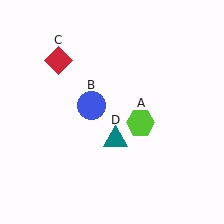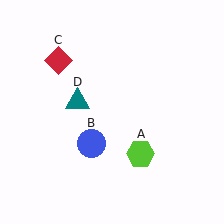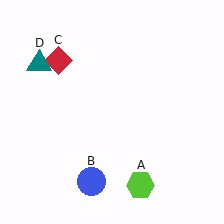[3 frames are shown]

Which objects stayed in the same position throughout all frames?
Red diamond (object C) remained stationary.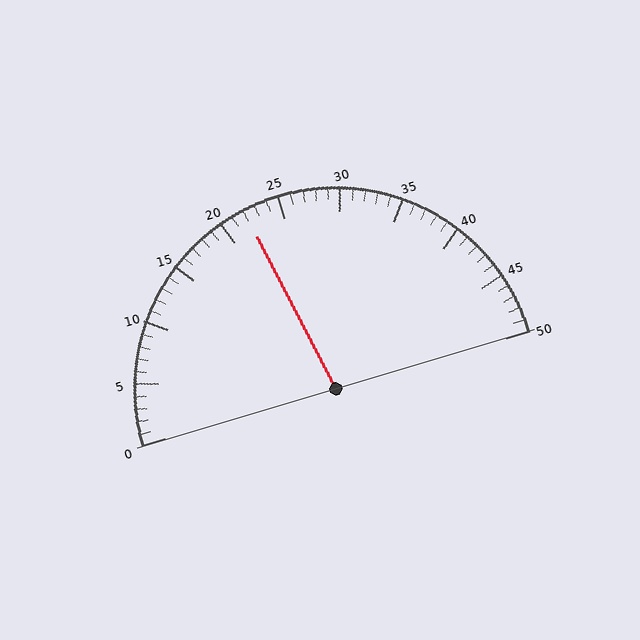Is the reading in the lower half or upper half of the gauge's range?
The reading is in the lower half of the range (0 to 50).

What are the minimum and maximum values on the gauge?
The gauge ranges from 0 to 50.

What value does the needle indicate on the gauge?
The needle indicates approximately 22.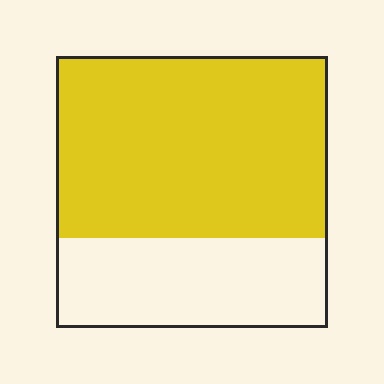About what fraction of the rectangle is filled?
About two thirds (2/3).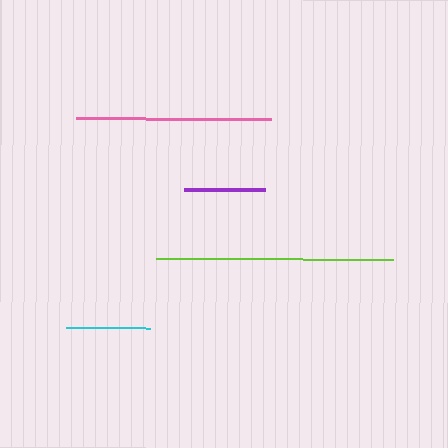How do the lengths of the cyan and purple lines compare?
The cyan and purple lines are approximately the same length.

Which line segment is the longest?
The lime line is the longest at approximately 236 pixels.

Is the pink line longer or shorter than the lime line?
The lime line is longer than the pink line.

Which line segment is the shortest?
The purple line is the shortest at approximately 81 pixels.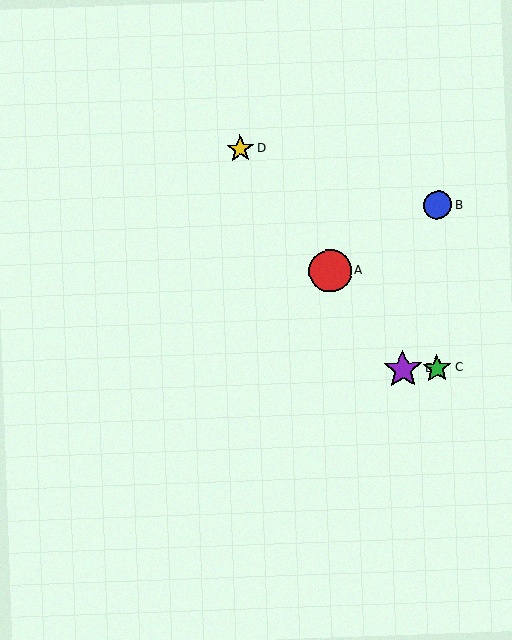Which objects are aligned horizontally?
Objects C, E are aligned horizontally.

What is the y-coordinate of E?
Object E is at y≈369.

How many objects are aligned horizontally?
2 objects (C, E) are aligned horizontally.